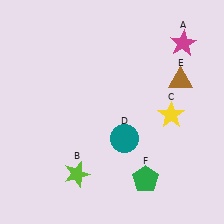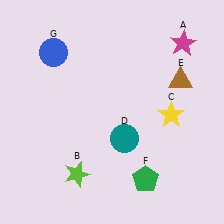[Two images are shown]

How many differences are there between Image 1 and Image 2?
There is 1 difference between the two images.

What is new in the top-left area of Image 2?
A blue circle (G) was added in the top-left area of Image 2.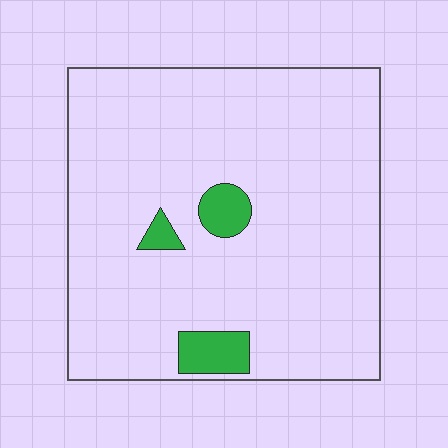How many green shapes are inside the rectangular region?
3.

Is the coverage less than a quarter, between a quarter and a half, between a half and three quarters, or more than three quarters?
Less than a quarter.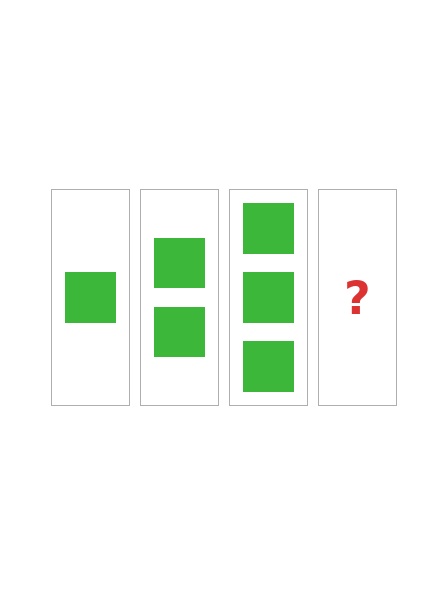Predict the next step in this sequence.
The next step is 4 squares.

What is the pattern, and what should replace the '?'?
The pattern is that each step adds one more square. The '?' should be 4 squares.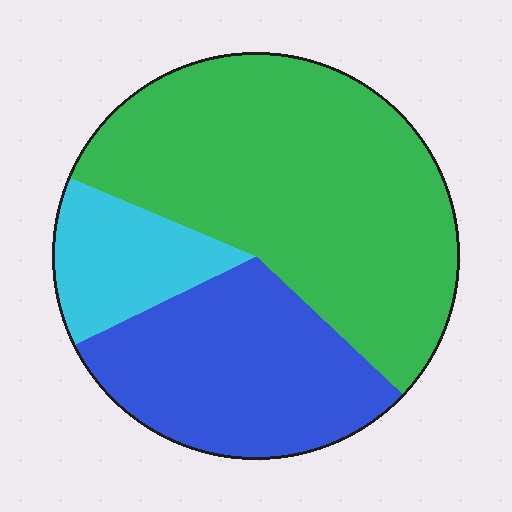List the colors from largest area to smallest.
From largest to smallest: green, blue, cyan.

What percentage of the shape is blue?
Blue covers around 30% of the shape.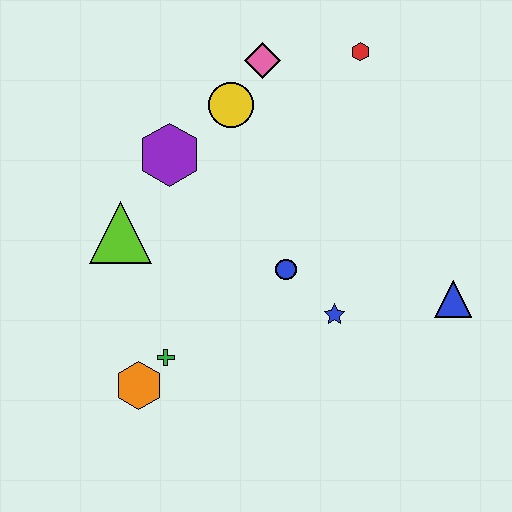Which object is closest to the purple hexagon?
The yellow circle is closest to the purple hexagon.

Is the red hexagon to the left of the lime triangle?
No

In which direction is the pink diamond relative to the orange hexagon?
The pink diamond is above the orange hexagon.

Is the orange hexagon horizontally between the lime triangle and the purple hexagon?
Yes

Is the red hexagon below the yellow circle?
No